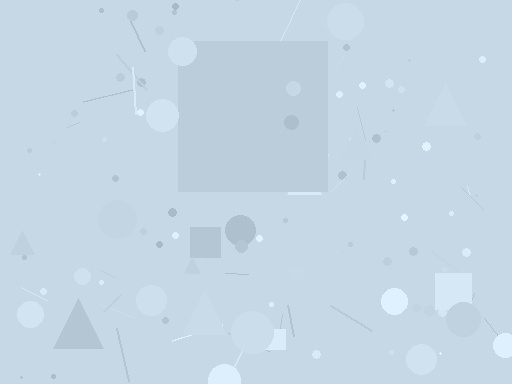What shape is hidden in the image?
A square is hidden in the image.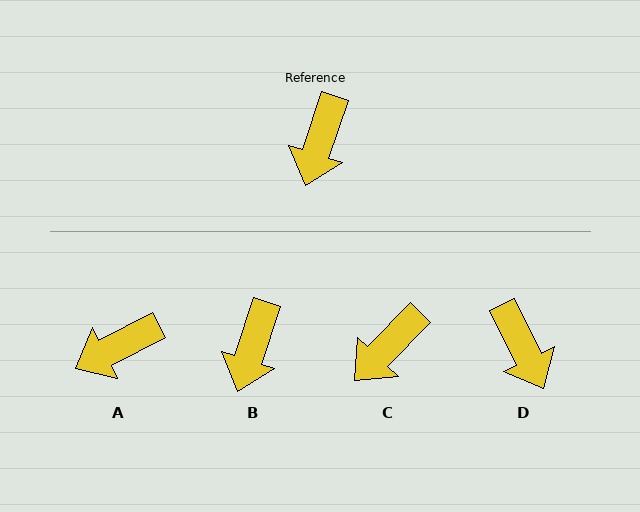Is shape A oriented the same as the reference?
No, it is off by about 44 degrees.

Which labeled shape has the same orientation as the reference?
B.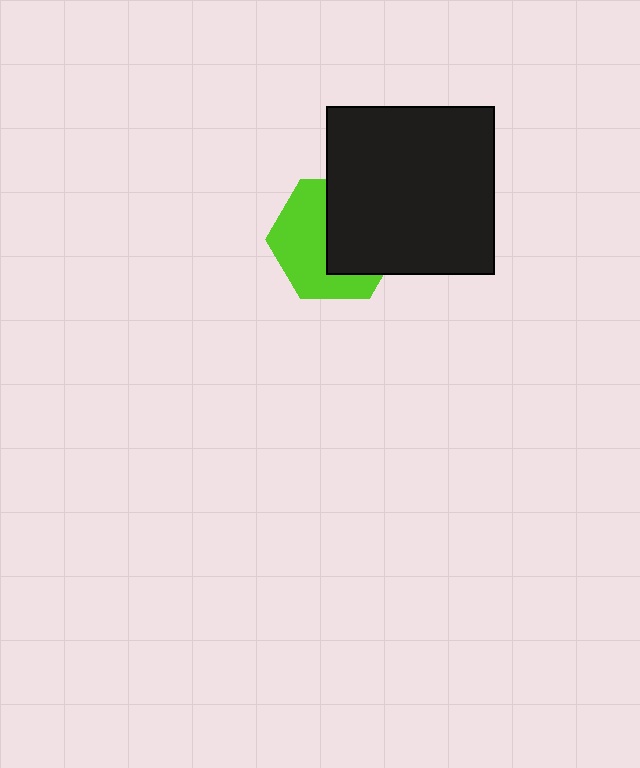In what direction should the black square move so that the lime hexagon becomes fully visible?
The black square should move right. That is the shortest direction to clear the overlap and leave the lime hexagon fully visible.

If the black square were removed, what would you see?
You would see the complete lime hexagon.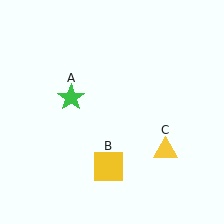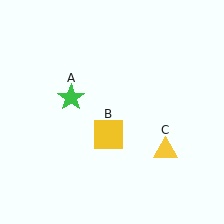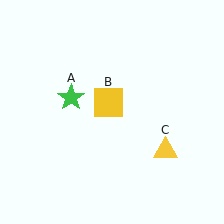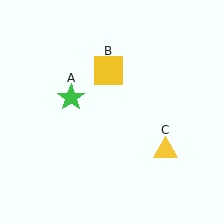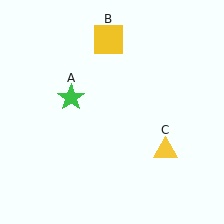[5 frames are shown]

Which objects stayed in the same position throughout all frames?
Green star (object A) and yellow triangle (object C) remained stationary.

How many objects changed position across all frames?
1 object changed position: yellow square (object B).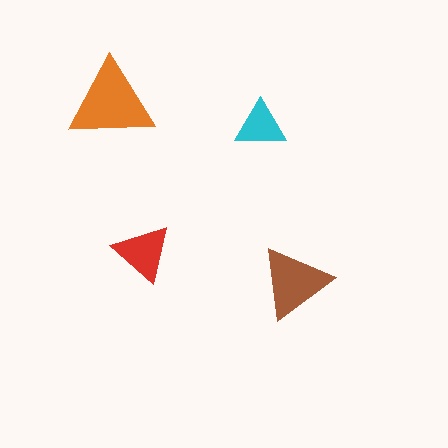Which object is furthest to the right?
The brown triangle is rightmost.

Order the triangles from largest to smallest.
the orange one, the brown one, the red one, the cyan one.